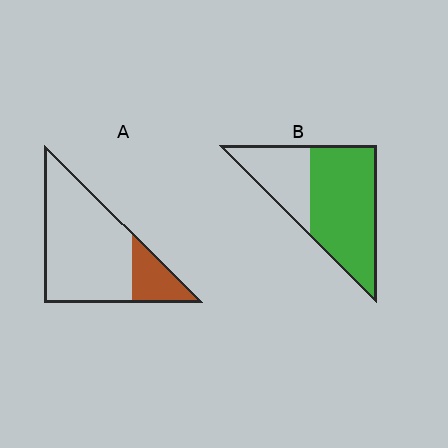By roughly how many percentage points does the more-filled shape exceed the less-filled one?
By roughly 45 percentage points (B over A).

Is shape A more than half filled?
No.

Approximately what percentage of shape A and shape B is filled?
A is approximately 20% and B is approximately 65%.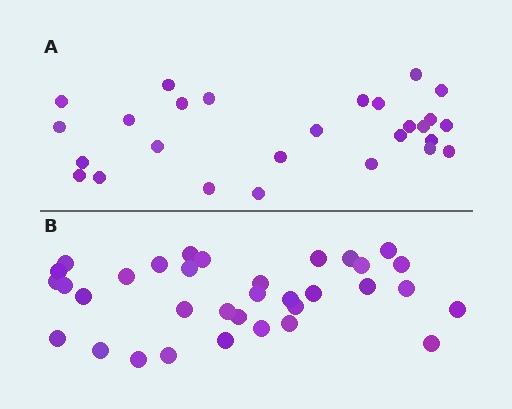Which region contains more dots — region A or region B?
Region B (the bottom region) has more dots.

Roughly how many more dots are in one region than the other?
Region B has roughly 8 or so more dots than region A.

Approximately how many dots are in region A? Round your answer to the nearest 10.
About 30 dots. (The exact count is 27, which rounds to 30.)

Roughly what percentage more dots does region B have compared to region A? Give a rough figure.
About 25% more.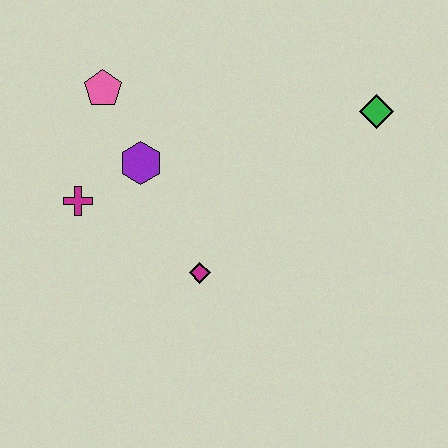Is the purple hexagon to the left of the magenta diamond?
Yes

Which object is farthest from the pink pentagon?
The green diamond is farthest from the pink pentagon.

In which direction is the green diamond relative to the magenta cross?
The green diamond is to the right of the magenta cross.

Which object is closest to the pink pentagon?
The purple hexagon is closest to the pink pentagon.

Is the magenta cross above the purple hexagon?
No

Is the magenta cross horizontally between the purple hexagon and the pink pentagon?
No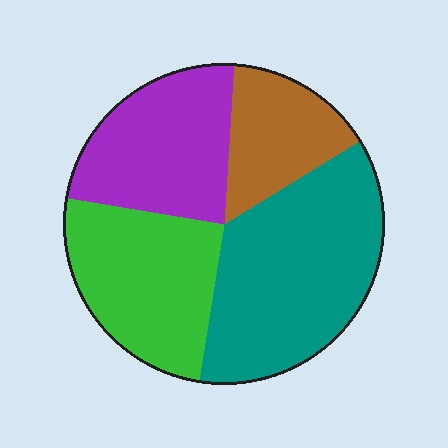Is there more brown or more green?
Green.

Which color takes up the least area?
Brown, at roughly 15%.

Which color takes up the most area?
Teal, at roughly 35%.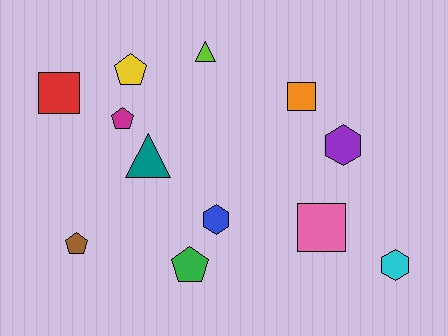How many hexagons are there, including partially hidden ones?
There are 3 hexagons.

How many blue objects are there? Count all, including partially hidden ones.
There is 1 blue object.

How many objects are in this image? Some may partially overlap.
There are 12 objects.